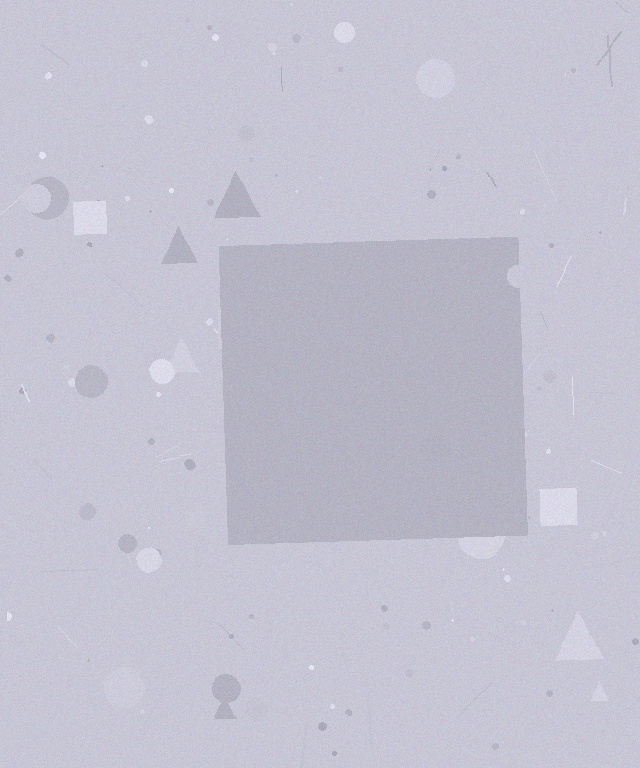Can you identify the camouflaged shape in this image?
The camouflaged shape is a square.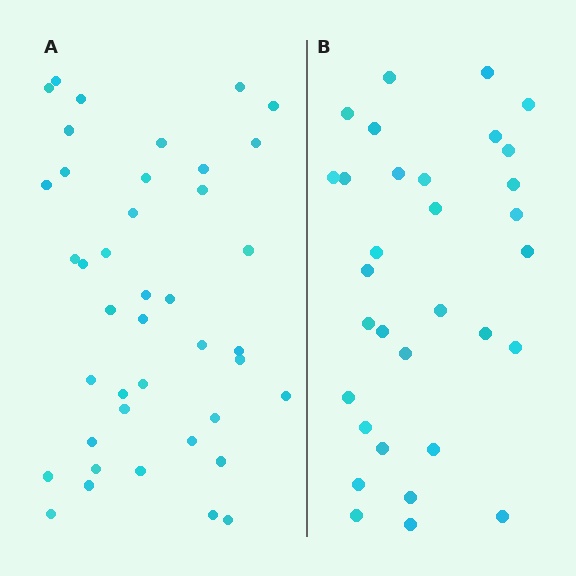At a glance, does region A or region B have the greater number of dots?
Region A (the left region) has more dots.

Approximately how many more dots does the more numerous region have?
Region A has roughly 8 or so more dots than region B.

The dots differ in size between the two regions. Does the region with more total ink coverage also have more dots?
No. Region B has more total ink coverage because its dots are larger, but region A actually contains more individual dots. Total area can be misleading — the number of items is what matters here.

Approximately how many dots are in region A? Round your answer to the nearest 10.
About 40 dots. (The exact count is 41, which rounds to 40.)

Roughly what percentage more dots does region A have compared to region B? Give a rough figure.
About 30% more.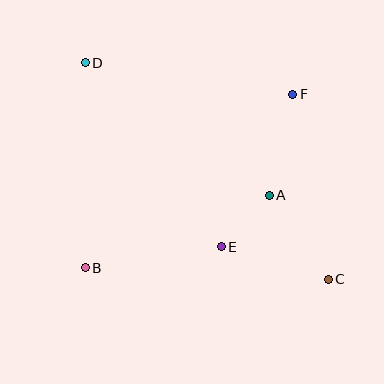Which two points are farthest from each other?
Points C and D are farthest from each other.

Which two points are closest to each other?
Points A and E are closest to each other.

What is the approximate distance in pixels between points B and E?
The distance between B and E is approximately 138 pixels.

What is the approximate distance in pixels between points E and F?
The distance between E and F is approximately 168 pixels.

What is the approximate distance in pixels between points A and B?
The distance between A and B is approximately 198 pixels.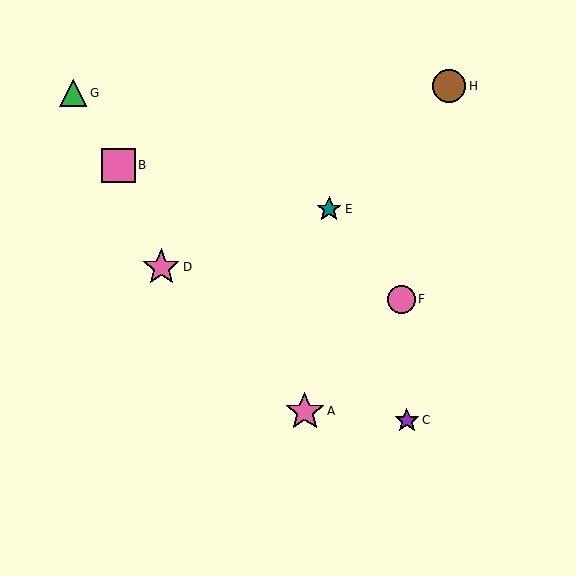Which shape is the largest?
The pink star (labeled A) is the largest.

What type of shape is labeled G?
Shape G is a green triangle.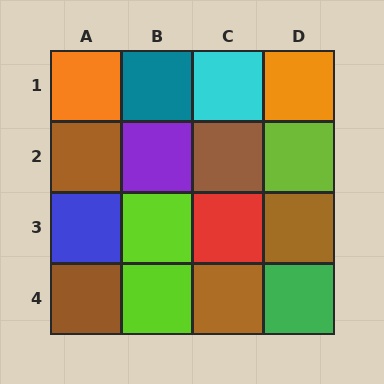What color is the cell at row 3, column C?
Red.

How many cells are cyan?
1 cell is cyan.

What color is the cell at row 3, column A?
Blue.